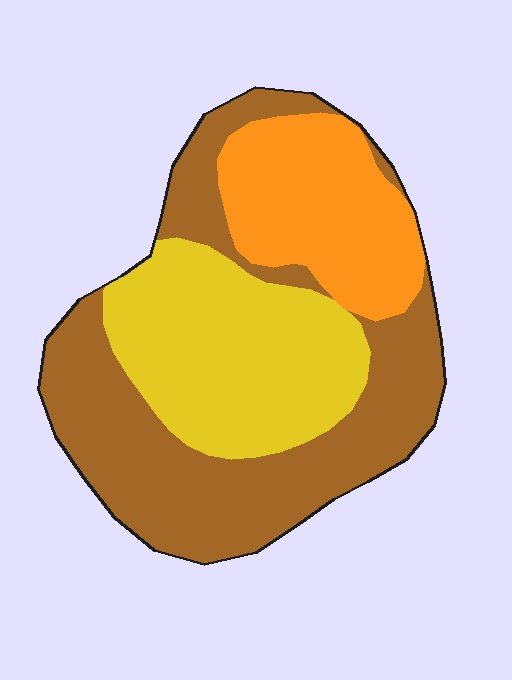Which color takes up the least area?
Orange, at roughly 25%.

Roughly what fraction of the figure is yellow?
Yellow takes up between a sixth and a third of the figure.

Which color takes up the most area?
Brown, at roughly 45%.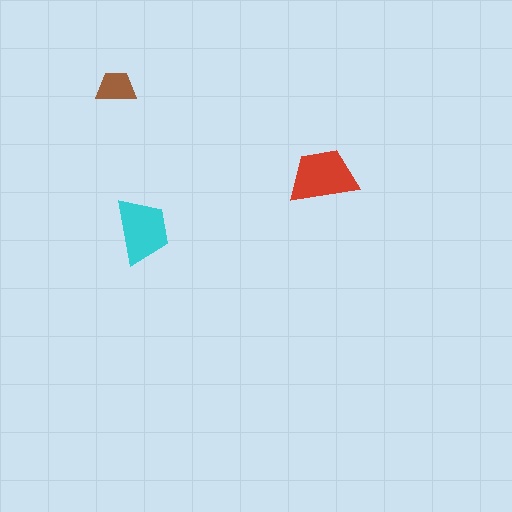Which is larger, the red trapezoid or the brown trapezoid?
The red one.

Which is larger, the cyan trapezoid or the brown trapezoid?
The cyan one.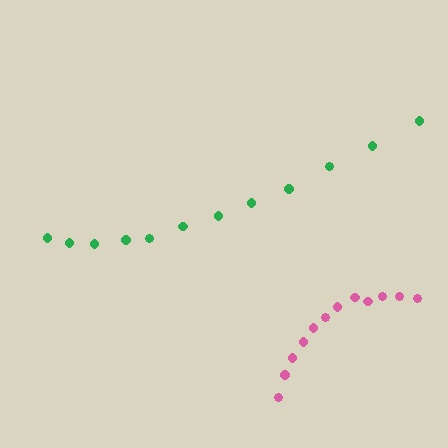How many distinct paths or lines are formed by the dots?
There are 2 distinct paths.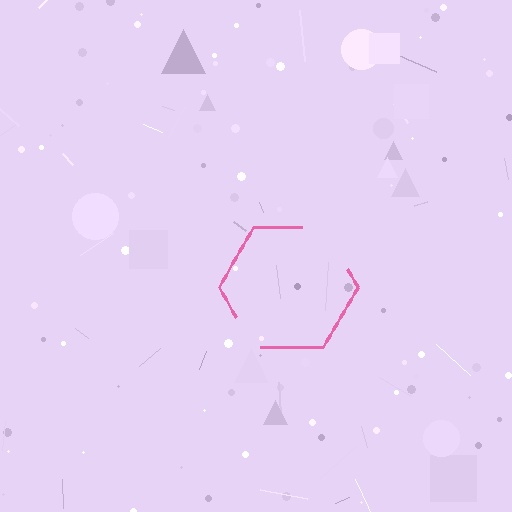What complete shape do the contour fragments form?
The contour fragments form a hexagon.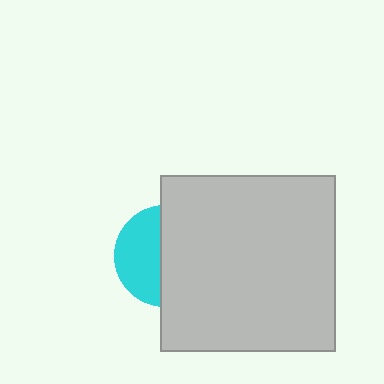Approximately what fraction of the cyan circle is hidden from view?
Roughly 57% of the cyan circle is hidden behind the light gray square.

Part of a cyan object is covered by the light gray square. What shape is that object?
It is a circle.